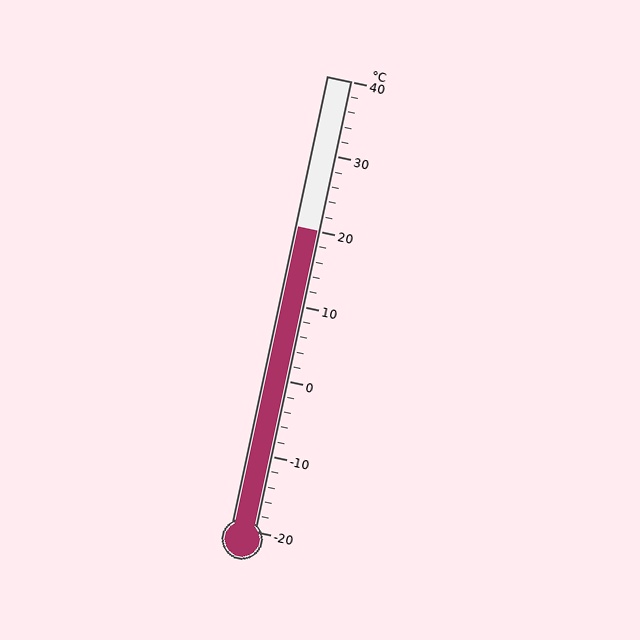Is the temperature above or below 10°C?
The temperature is above 10°C.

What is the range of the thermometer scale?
The thermometer scale ranges from -20°C to 40°C.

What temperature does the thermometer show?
The thermometer shows approximately 20°C.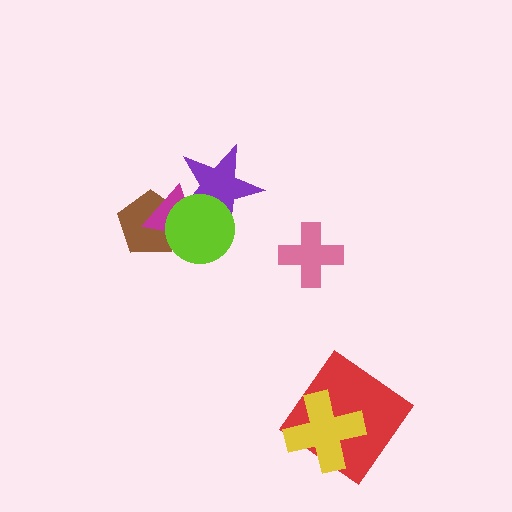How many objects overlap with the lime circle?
3 objects overlap with the lime circle.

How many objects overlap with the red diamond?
1 object overlaps with the red diamond.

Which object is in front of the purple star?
The lime circle is in front of the purple star.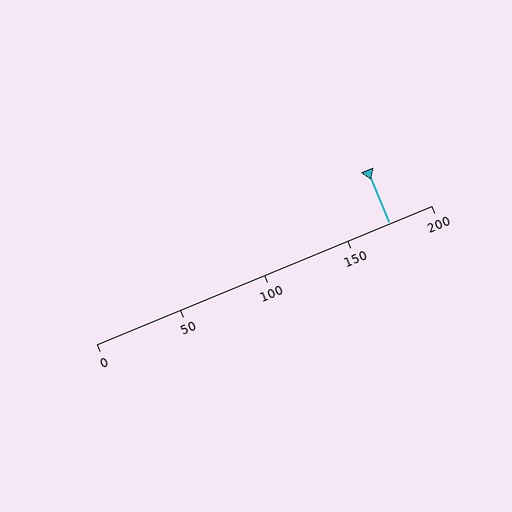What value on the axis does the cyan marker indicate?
The marker indicates approximately 175.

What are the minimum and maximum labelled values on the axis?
The axis runs from 0 to 200.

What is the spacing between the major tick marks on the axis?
The major ticks are spaced 50 apart.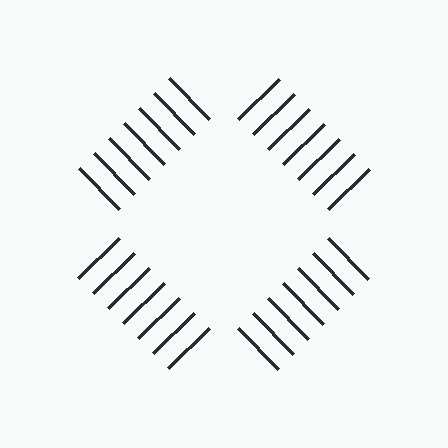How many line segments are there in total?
28 — 7 along each of the 4 edges.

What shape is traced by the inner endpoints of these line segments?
An illusory square — the line segments terminate on its edges but no continuous stroke is drawn.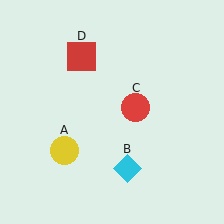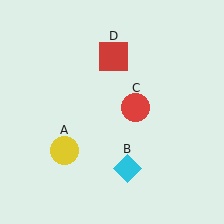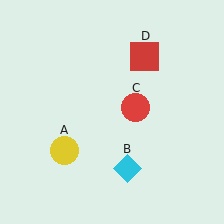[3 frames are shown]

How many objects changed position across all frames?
1 object changed position: red square (object D).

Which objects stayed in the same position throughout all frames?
Yellow circle (object A) and cyan diamond (object B) and red circle (object C) remained stationary.